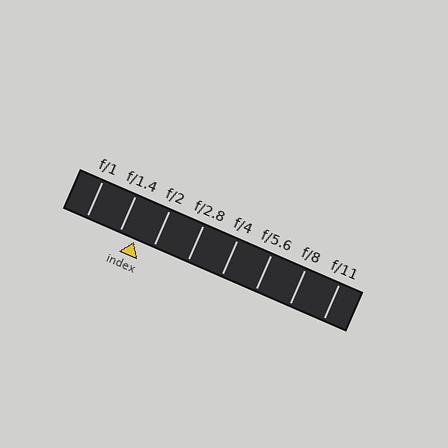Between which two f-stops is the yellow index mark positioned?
The index mark is between f/1.4 and f/2.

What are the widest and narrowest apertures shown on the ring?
The widest aperture shown is f/1 and the narrowest is f/11.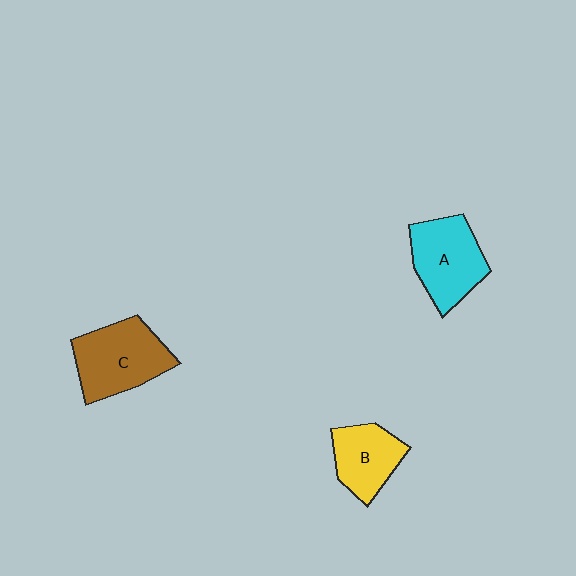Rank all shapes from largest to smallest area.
From largest to smallest: C (brown), A (cyan), B (yellow).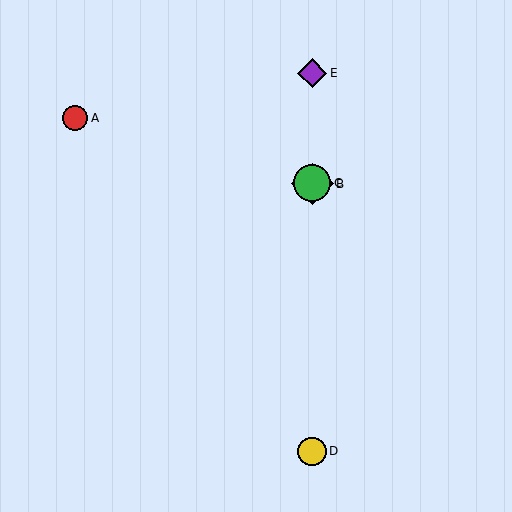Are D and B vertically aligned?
Yes, both are at x≈312.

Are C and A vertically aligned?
No, C is at x≈312 and A is at x≈75.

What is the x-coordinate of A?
Object A is at x≈75.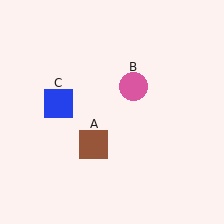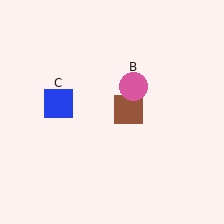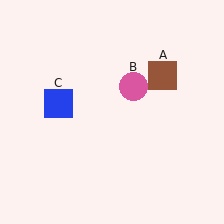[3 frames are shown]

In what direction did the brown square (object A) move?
The brown square (object A) moved up and to the right.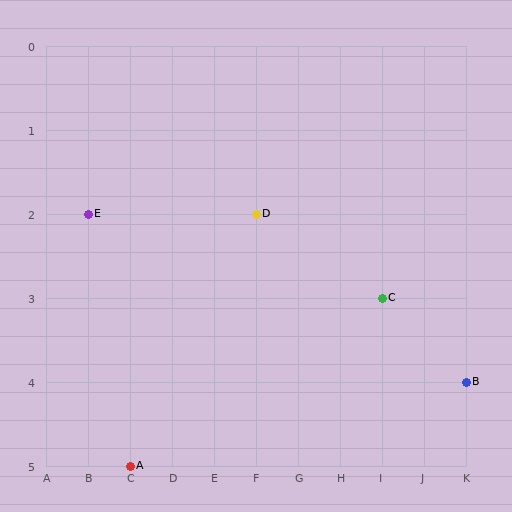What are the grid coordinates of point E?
Point E is at grid coordinates (B, 2).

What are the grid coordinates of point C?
Point C is at grid coordinates (I, 3).